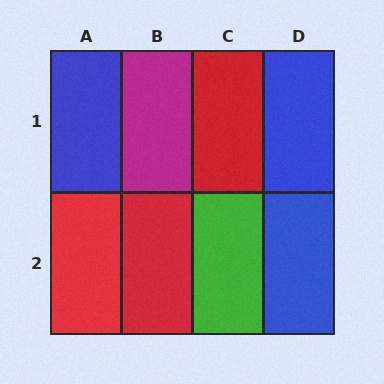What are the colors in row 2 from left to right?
Red, red, green, blue.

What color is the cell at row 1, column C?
Red.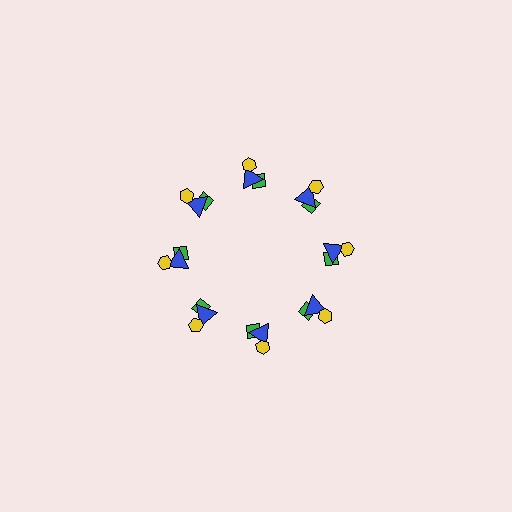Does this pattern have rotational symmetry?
Yes, this pattern has 8-fold rotational symmetry. It looks the same after rotating 45 degrees around the center.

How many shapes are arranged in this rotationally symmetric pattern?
There are 24 shapes, arranged in 8 groups of 3.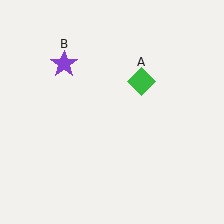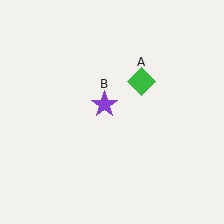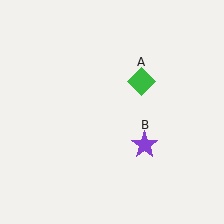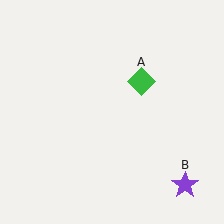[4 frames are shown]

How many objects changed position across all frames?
1 object changed position: purple star (object B).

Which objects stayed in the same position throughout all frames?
Green diamond (object A) remained stationary.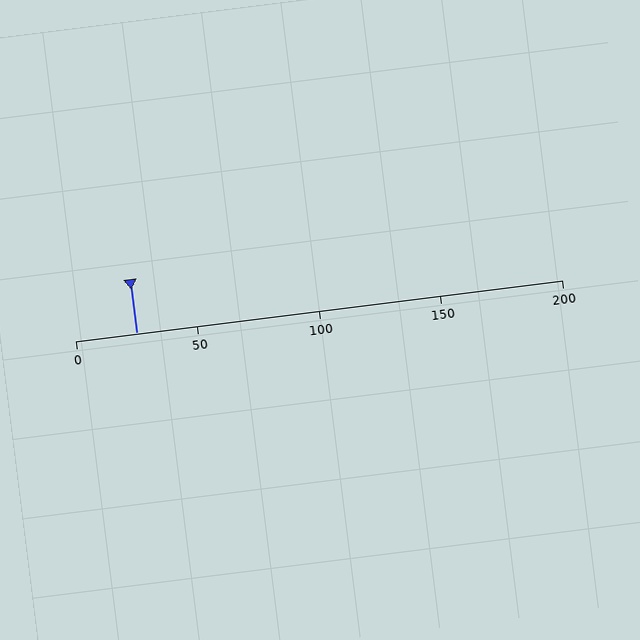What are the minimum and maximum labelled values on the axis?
The axis runs from 0 to 200.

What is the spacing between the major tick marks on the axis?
The major ticks are spaced 50 apart.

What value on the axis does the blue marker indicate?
The marker indicates approximately 25.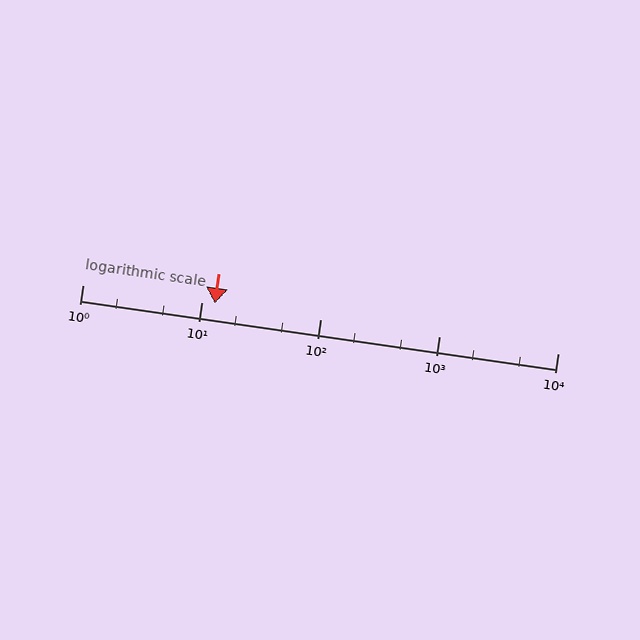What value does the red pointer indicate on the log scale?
The pointer indicates approximately 13.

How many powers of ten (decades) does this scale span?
The scale spans 4 decades, from 1 to 10000.